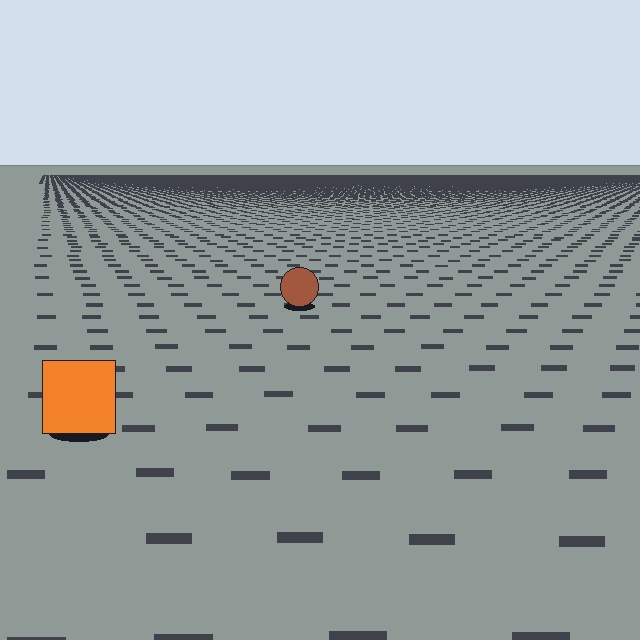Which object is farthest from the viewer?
The brown circle is farthest from the viewer. It appears smaller and the ground texture around it is denser.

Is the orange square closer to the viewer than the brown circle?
Yes. The orange square is closer — you can tell from the texture gradient: the ground texture is coarser near it.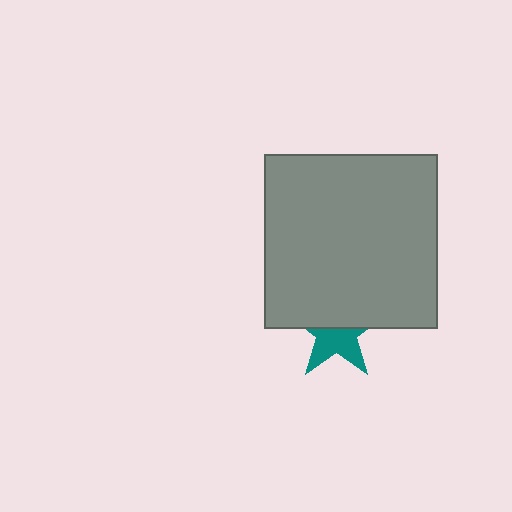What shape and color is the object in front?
The object in front is a gray square.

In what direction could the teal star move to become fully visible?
The teal star could move down. That would shift it out from behind the gray square entirely.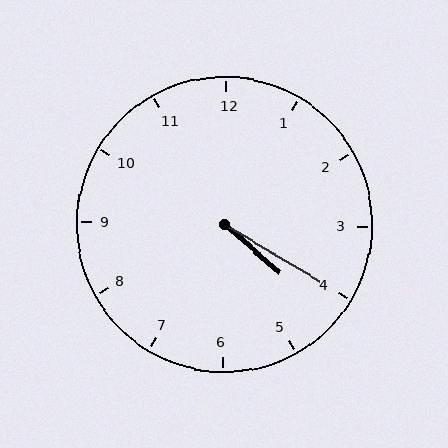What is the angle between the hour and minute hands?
Approximately 10 degrees.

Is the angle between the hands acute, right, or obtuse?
It is acute.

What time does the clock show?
4:20.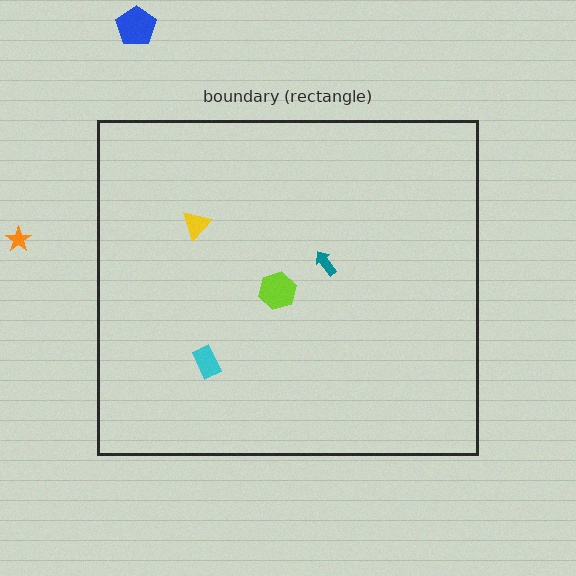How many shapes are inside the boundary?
4 inside, 2 outside.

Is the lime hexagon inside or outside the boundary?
Inside.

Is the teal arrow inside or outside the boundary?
Inside.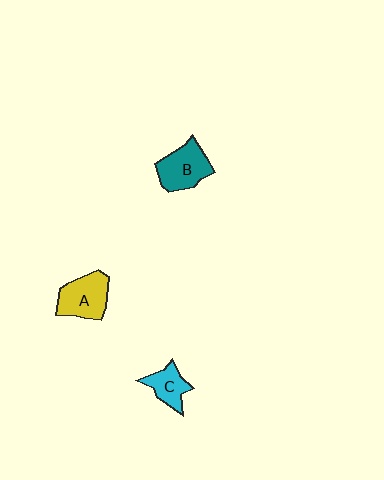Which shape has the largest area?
Shape B (teal).